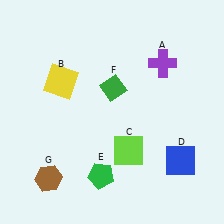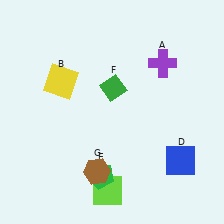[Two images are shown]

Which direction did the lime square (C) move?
The lime square (C) moved down.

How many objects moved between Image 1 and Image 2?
2 objects moved between the two images.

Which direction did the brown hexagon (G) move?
The brown hexagon (G) moved right.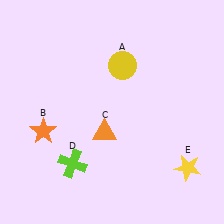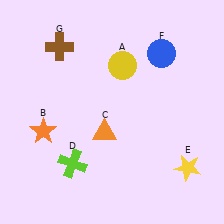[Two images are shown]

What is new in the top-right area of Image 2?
A blue circle (F) was added in the top-right area of Image 2.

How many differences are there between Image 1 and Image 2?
There are 2 differences between the two images.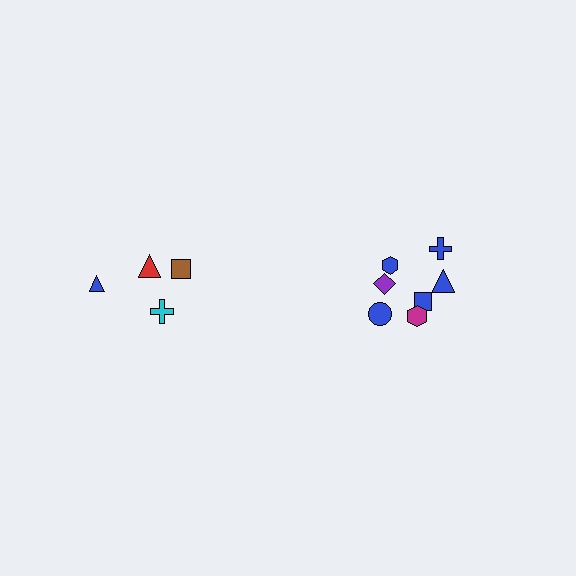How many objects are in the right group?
There are 7 objects.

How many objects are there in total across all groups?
There are 11 objects.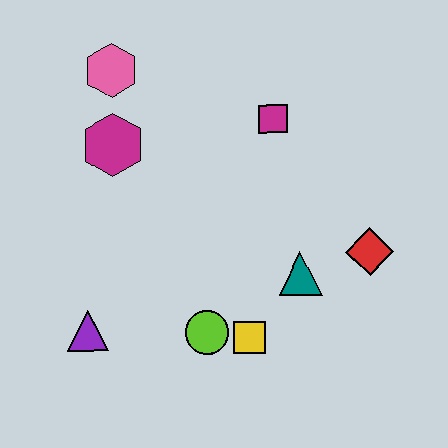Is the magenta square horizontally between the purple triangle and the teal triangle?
Yes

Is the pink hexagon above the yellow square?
Yes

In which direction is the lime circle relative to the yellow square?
The lime circle is to the left of the yellow square.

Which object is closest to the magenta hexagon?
The pink hexagon is closest to the magenta hexagon.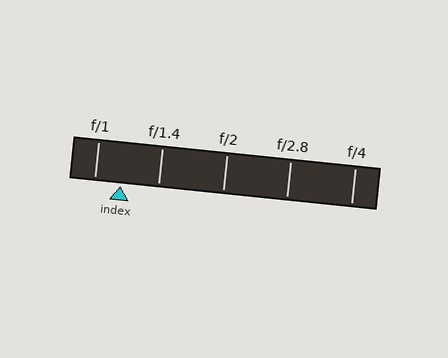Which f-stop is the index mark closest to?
The index mark is closest to f/1.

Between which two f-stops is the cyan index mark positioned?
The index mark is between f/1 and f/1.4.